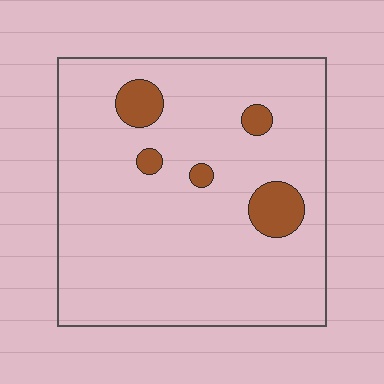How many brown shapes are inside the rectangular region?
5.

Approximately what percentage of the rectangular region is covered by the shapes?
Approximately 10%.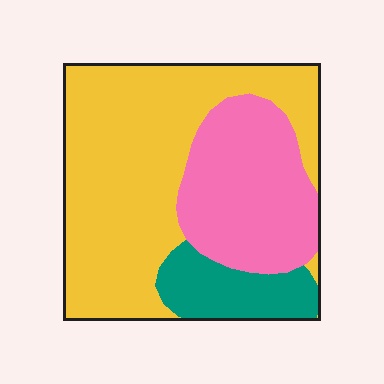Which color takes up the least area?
Teal, at roughly 15%.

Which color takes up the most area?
Yellow, at roughly 55%.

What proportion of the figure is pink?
Pink covers 30% of the figure.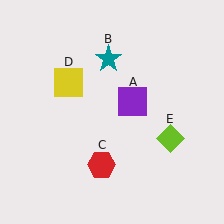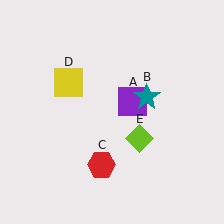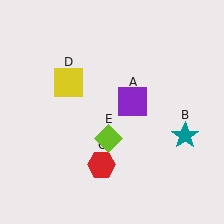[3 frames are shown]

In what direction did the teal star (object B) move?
The teal star (object B) moved down and to the right.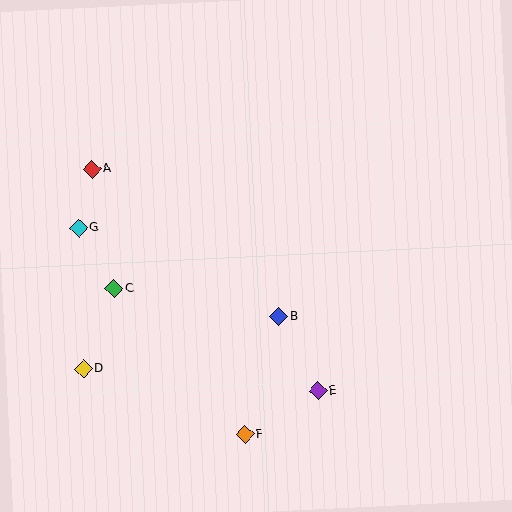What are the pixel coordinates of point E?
Point E is at (318, 391).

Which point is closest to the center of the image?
Point B at (279, 316) is closest to the center.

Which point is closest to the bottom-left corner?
Point D is closest to the bottom-left corner.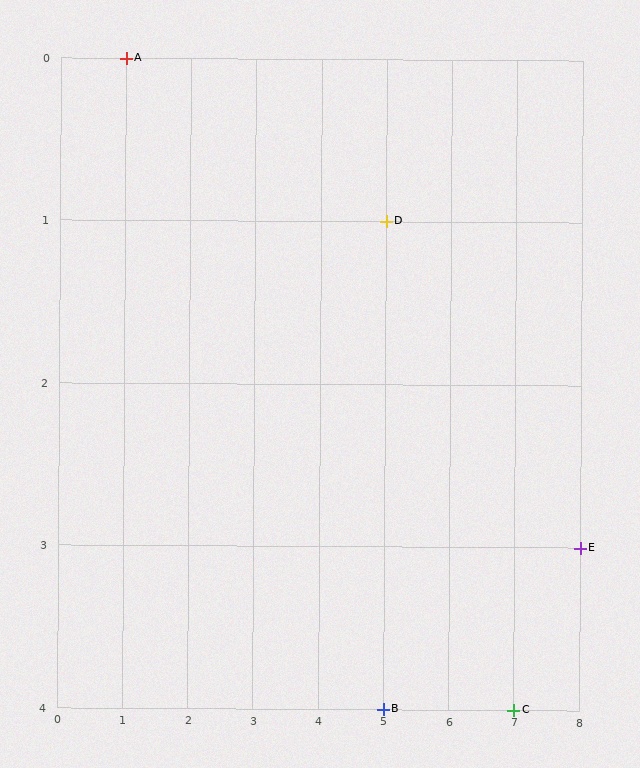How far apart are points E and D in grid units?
Points E and D are 3 columns and 2 rows apart (about 3.6 grid units diagonally).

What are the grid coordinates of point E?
Point E is at grid coordinates (8, 3).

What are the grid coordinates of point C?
Point C is at grid coordinates (7, 4).